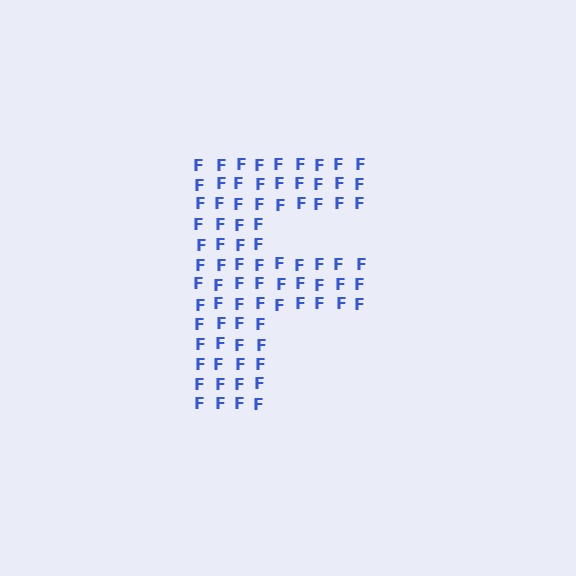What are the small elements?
The small elements are letter F's.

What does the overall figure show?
The overall figure shows the letter F.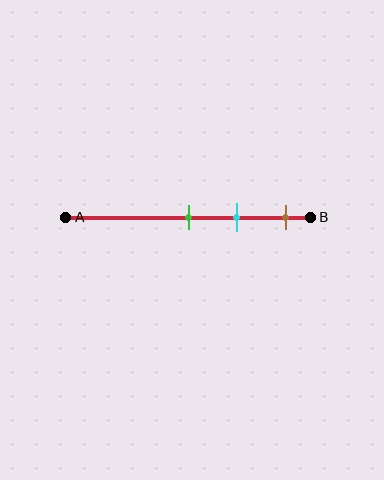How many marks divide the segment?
There are 3 marks dividing the segment.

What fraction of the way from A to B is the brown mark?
The brown mark is approximately 90% (0.9) of the way from A to B.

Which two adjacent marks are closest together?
The green and cyan marks are the closest adjacent pair.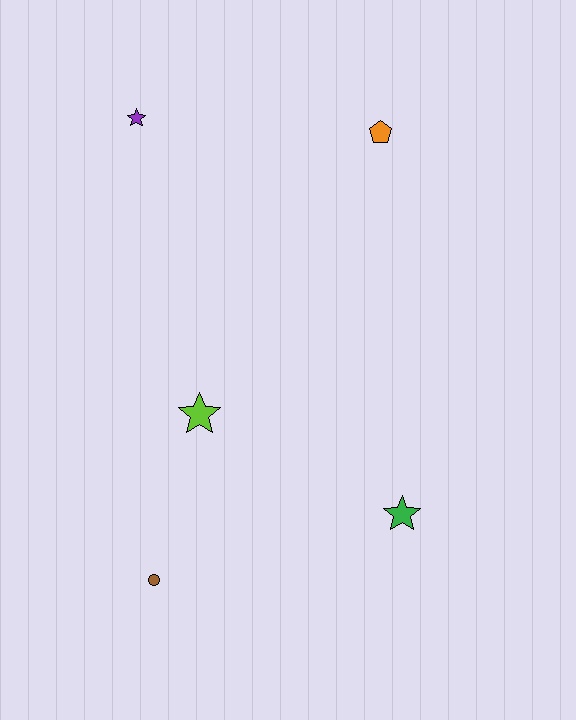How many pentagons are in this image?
There is 1 pentagon.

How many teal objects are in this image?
There are no teal objects.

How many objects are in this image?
There are 5 objects.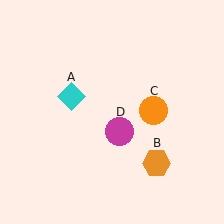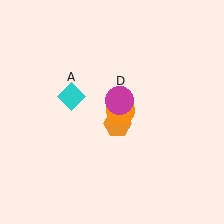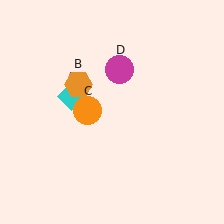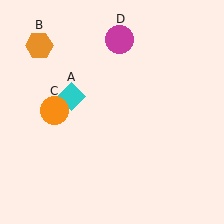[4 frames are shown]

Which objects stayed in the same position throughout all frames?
Cyan diamond (object A) remained stationary.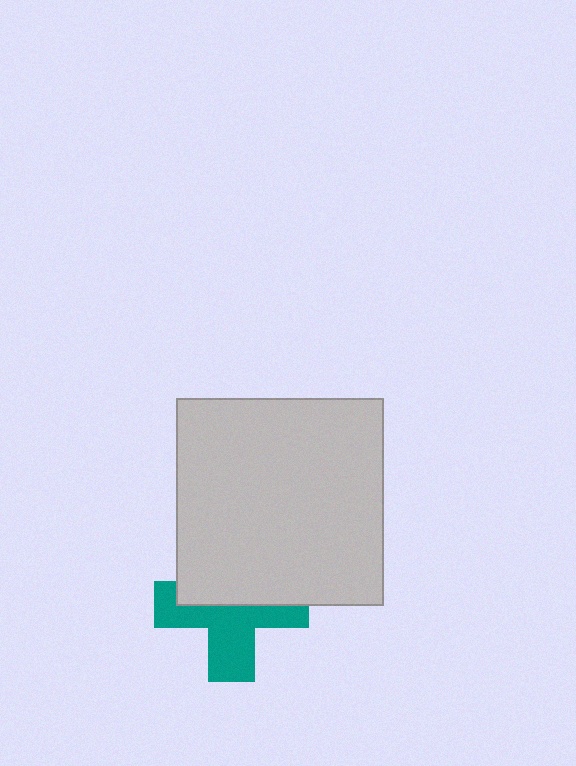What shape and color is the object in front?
The object in front is a light gray square.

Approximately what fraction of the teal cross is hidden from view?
Roughly 47% of the teal cross is hidden behind the light gray square.